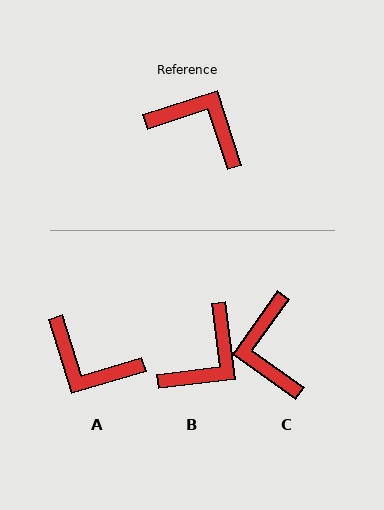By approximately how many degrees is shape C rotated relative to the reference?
Approximately 127 degrees counter-clockwise.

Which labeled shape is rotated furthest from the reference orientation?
A, about 179 degrees away.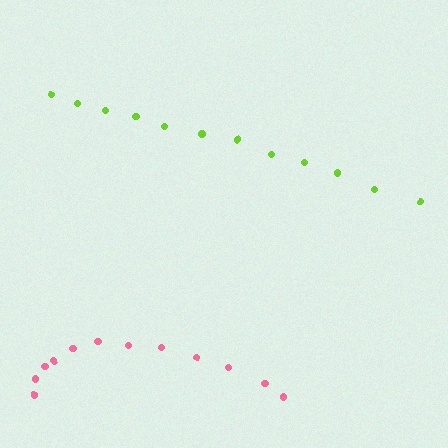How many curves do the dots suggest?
There are 2 distinct paths.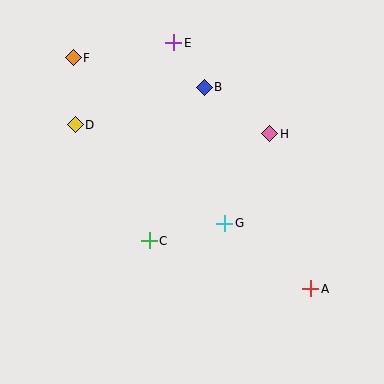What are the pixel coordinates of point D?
Point D is at (75, 125).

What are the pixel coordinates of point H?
Point H is at (270, 134).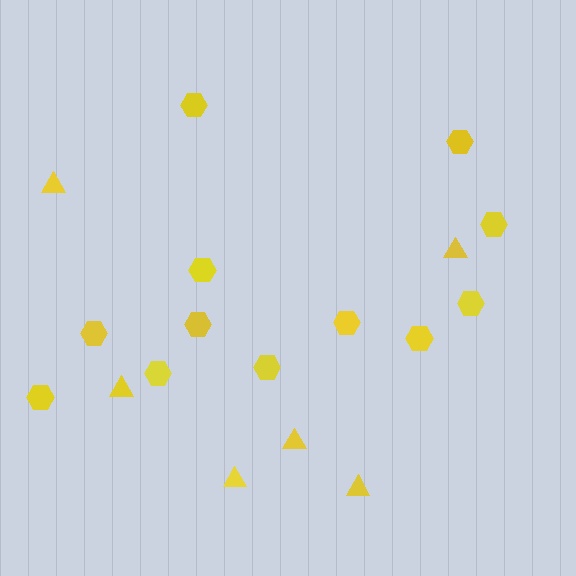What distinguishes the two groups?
There are 2 groups: one group of triangles (6) and one group of hexagons (12).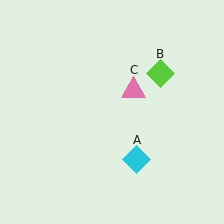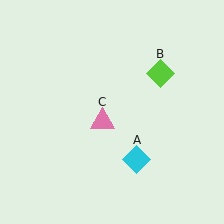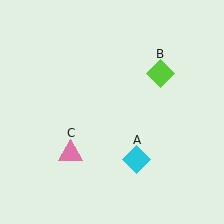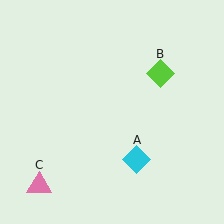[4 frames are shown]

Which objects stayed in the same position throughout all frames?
Cyan diamond (object A) and lime diamond (object B) remained stationary.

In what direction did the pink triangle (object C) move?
The pink triangle (object C) moved down and to the left.